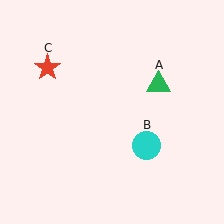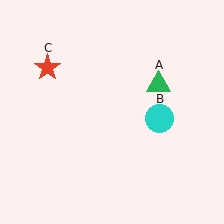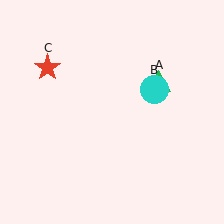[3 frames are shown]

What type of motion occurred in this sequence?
The cyan circle (object B) rotated counterclockwise around the center of the scene.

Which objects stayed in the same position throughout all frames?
Green triangle (object A) and red star (object C) remained stationary.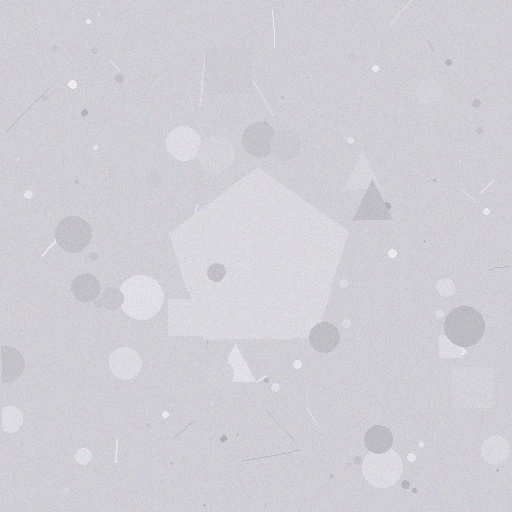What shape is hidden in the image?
A pentagon is hidden in the image.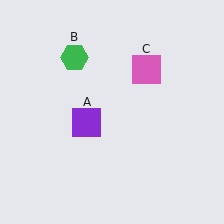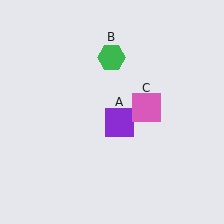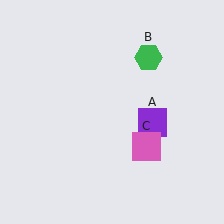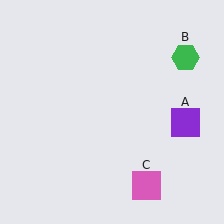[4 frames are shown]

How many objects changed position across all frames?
3 objects changed position: purple square (object A), green hexagon (object B), pink square (object C).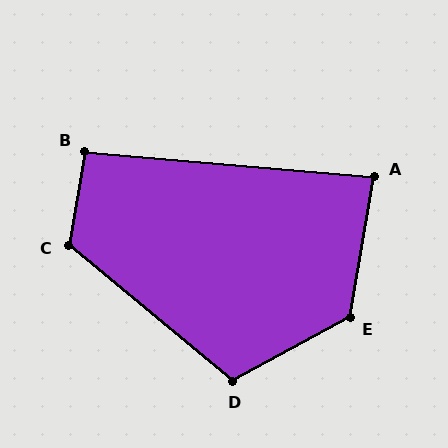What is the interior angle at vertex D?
Approximately 112 degrees (obtuse).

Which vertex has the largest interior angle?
E, at approximately 128 degrees.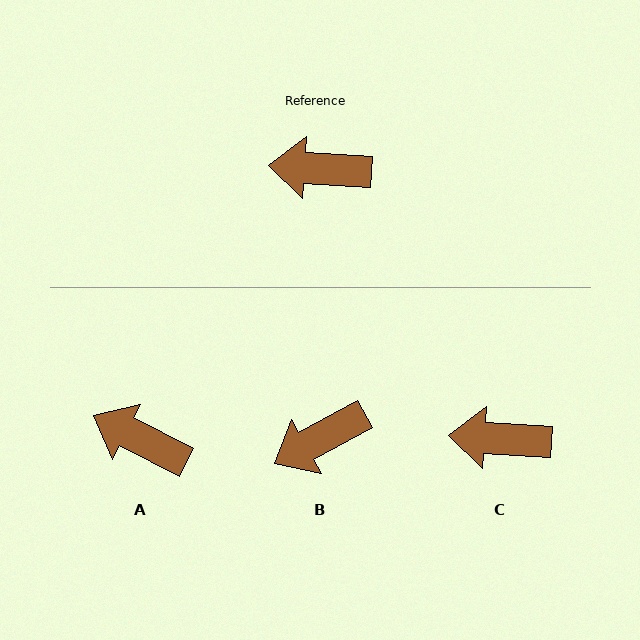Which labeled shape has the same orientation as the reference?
C.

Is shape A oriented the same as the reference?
No, it is off by about 23 degrees.